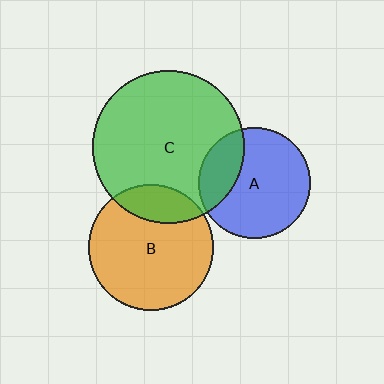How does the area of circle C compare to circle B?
Approximately 1.5 times.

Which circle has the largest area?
Circle C (green).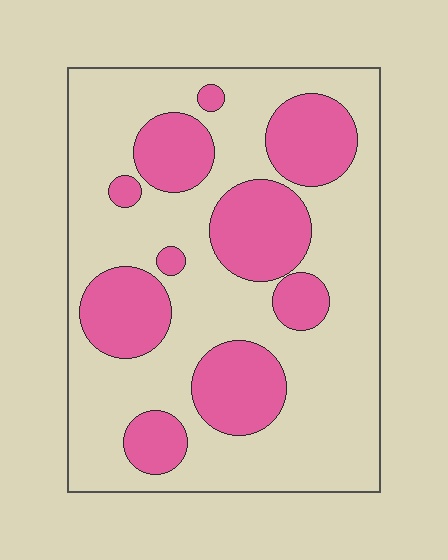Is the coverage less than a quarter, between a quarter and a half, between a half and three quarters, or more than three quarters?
Between a quarter and a half.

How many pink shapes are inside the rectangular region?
10.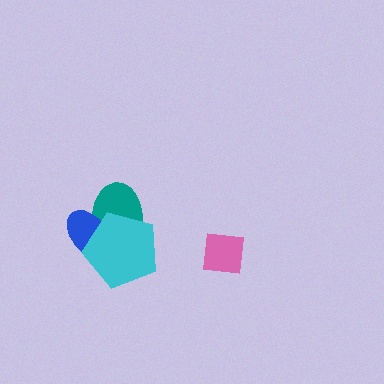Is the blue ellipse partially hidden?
Yes, it is partially covered by another shape.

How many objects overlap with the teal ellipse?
2 objects overlap with the teal ellipse.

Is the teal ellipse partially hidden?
Yes, it is partially covered by another shape.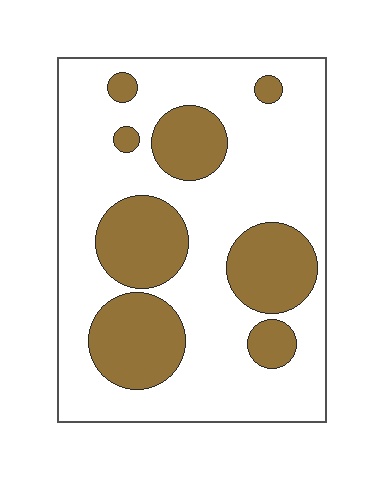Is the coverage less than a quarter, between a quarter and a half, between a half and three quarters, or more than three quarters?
Between a quarter and a half.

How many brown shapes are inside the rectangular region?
8.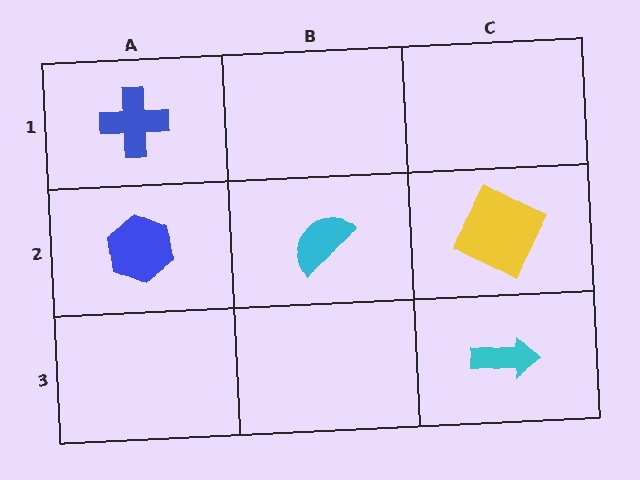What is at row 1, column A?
A blue cross.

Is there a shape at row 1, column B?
No, that cell is empty.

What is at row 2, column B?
A cyan semicircle.